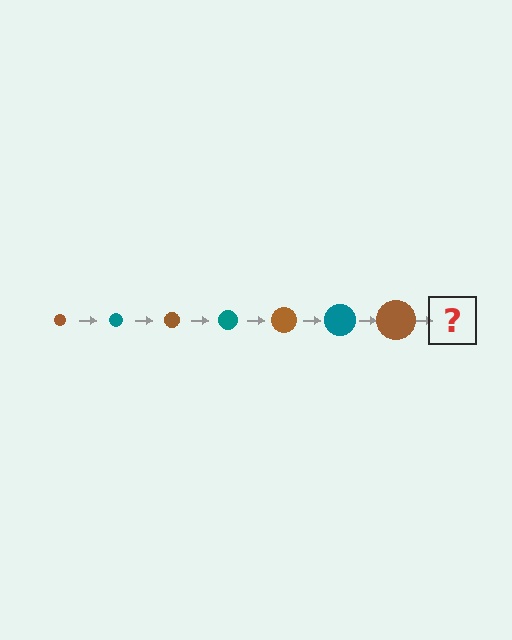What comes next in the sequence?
The next element should be a teal circle, larger than the previous one.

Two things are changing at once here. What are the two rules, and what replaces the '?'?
The two rules are that the circle grows larger each step and the color cycles through brown and teal. The '?' should be a teal circle, larger than the previous one.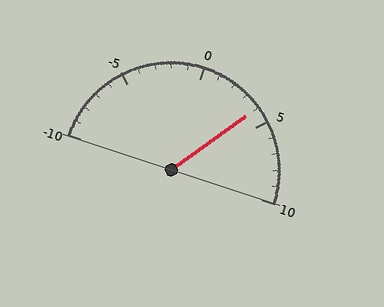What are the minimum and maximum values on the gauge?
The gauge ranges from -10 to 10.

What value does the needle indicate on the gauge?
The needle indicates approximately 4.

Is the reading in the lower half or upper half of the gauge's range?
The reading is in the upper half of the range (-10 to 10).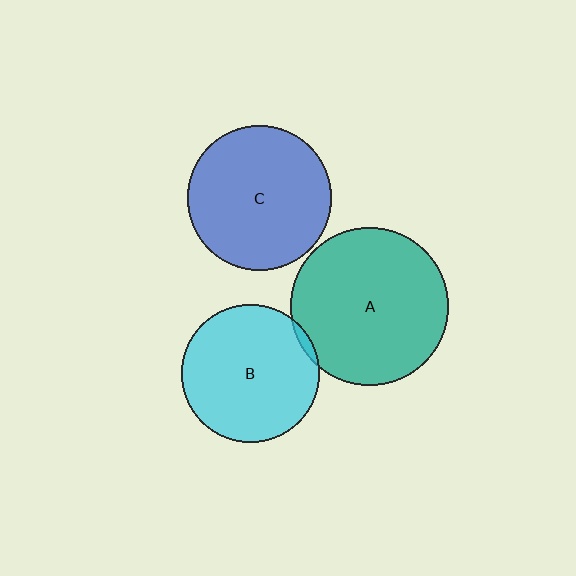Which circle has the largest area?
Circle A (teal).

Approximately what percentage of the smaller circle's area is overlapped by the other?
Approximately 5%.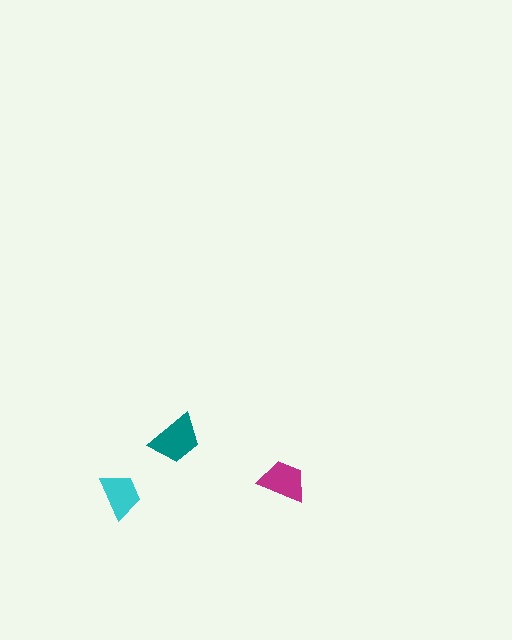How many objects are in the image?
There are 3 objects in the image.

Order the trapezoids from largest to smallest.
the teal one, the magenta one, the cyan one.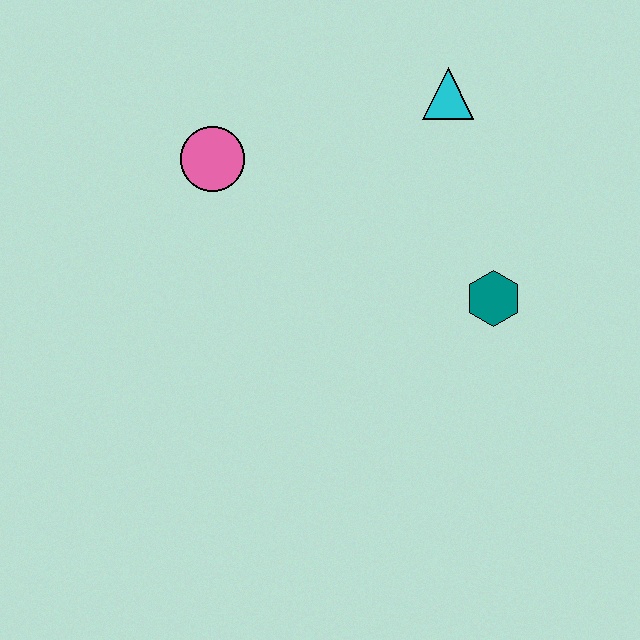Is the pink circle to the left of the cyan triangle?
Yes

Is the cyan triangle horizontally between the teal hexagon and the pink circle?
Yes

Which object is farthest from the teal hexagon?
The pink circle is farthest from the teal hexagon.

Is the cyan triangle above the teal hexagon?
Yes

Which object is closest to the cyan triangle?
The teal hexagon is closest to the cyan triangle.